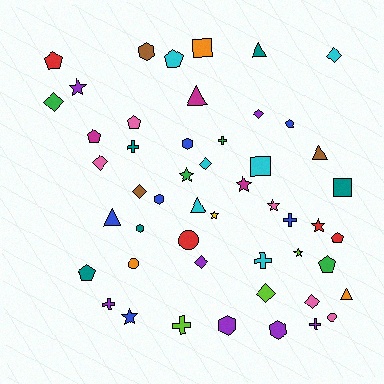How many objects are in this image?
There are 50 objects.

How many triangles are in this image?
There are 6 triangles.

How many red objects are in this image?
There are 4 red objects.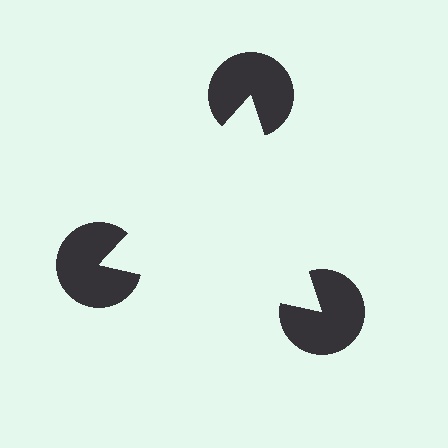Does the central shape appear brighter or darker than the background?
It typically appears slightly brighter than the background, even though no actual brightness change is drawn.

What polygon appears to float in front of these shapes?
An illusory triangle — its edges are inferred from the aligned wedge cuts in the pac-man discs, not physically drawn.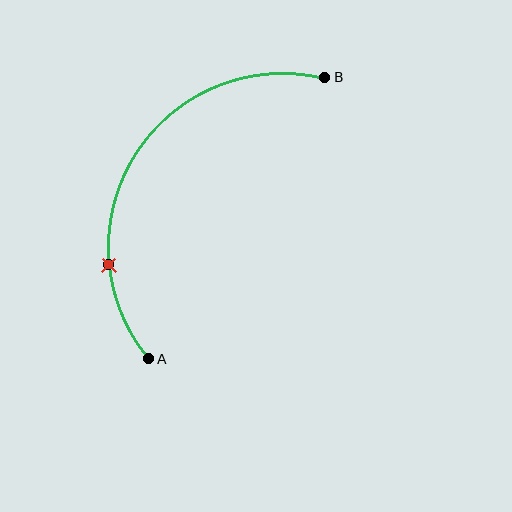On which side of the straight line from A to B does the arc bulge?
The arc bulges to the left of the straight line connecting A and B.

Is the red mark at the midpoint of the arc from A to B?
No. The red mark lies on the arc but is closer to endpoint A. The arc midpoint would be at the point on the curve equidistant along the arc from both A and B.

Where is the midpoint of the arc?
The arc midpoint is the point on the curve farthest from the straight line joining A and B. It sits to the left of that line.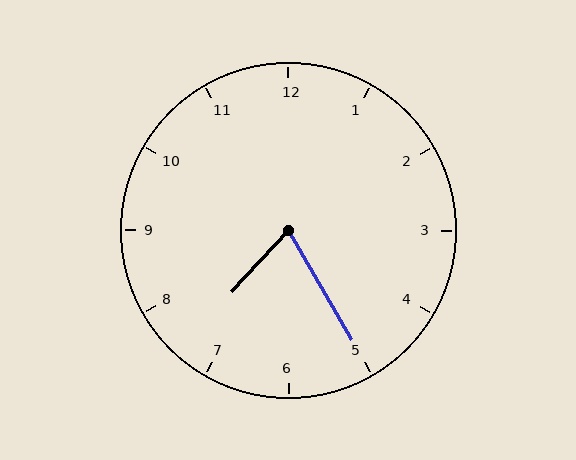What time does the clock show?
7:25.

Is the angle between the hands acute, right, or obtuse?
It is acute.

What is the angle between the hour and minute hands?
Approximately 72 degrees.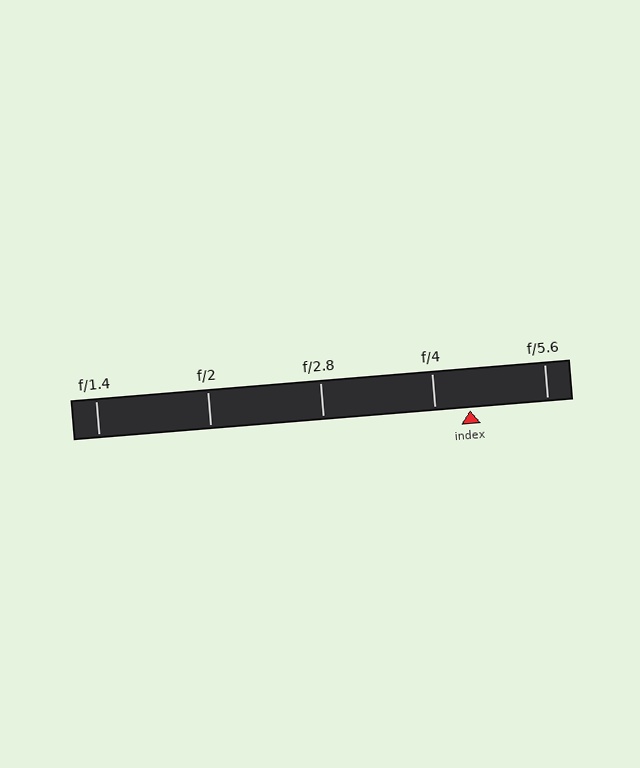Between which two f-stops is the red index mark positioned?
The index mark is between f/4 and f/5.6.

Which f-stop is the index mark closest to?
The index mark is closest to f/4.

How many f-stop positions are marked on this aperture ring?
There are 5 f-stop positions marked.